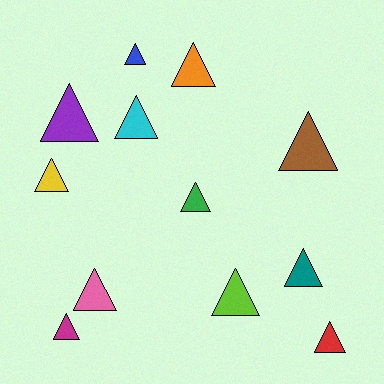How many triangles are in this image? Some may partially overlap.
There are 12 triangles.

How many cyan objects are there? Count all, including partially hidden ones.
There is 1 cyan object.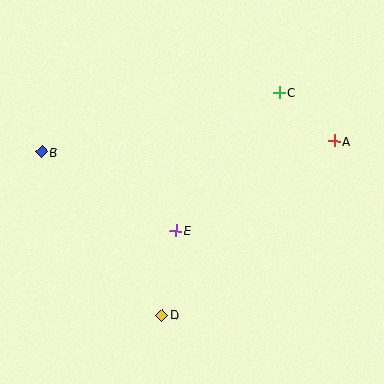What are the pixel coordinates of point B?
Point B is at (42, 152).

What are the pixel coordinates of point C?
Point C is at (279, 92).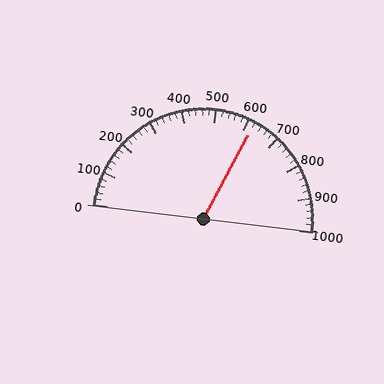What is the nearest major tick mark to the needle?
The nearest major tick mark is 600.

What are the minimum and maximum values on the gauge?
The gauge ranges from 0 to 1000.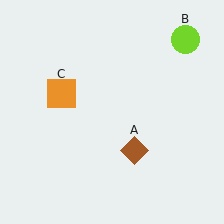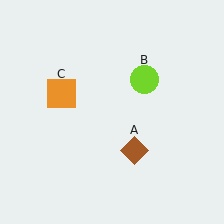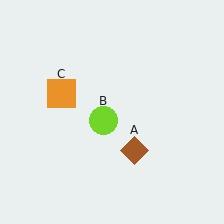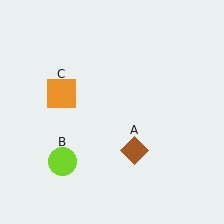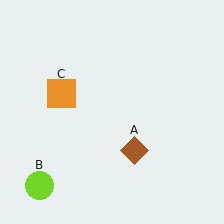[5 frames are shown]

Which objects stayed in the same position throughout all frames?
Brown diamond (object A) and orange square (object C) remained stationary.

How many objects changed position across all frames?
1 object changed position: lime circle (object B).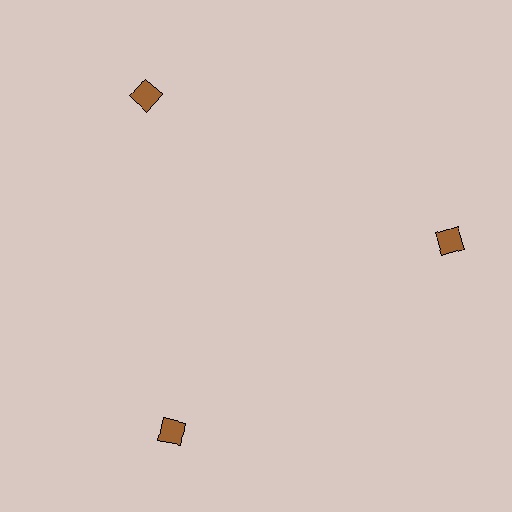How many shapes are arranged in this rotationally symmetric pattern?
There are 3 shapes, arranged in 3 groups of 1.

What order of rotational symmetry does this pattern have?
This pattern has 3-fold rotational symmetry.